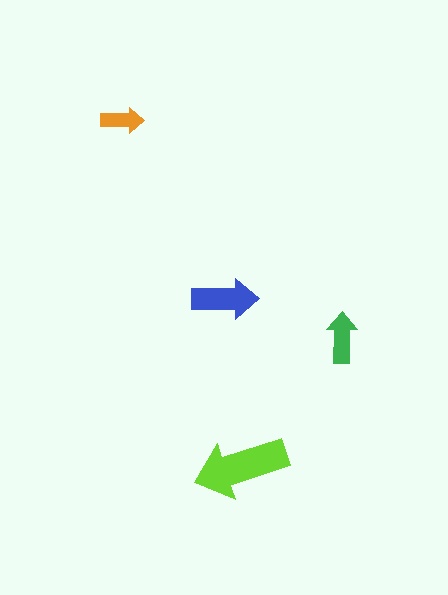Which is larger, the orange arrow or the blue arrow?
The blue one.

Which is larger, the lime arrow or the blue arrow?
The lime one.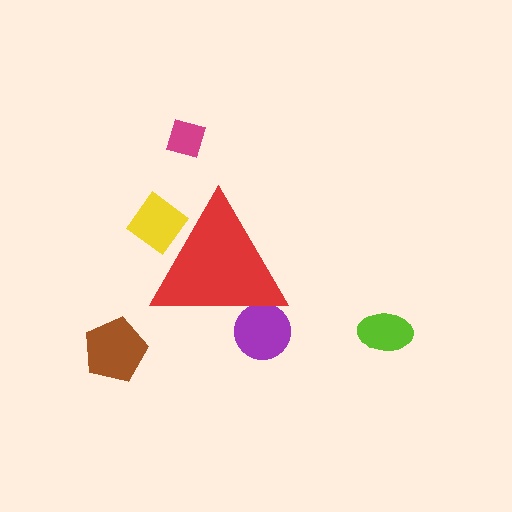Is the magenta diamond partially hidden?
No, the magenta diamond is fully visible.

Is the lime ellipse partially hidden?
No, the lime ellipse is fully visible.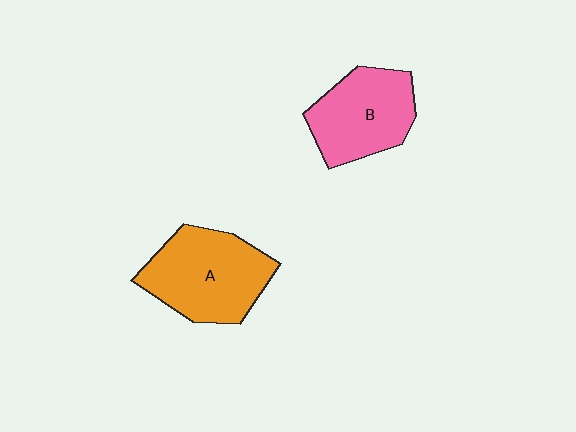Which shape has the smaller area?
Shape B (pink).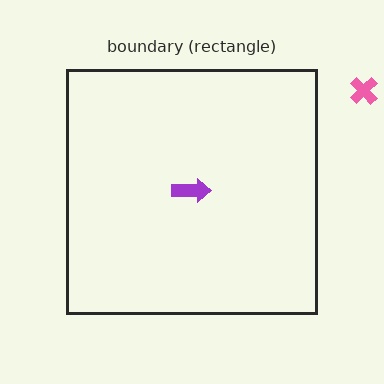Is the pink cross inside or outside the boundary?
Outside.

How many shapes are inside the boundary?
1 inside, 1 outside.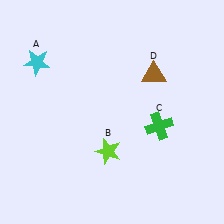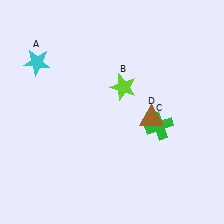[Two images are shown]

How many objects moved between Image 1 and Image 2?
2 objects moved between the two images.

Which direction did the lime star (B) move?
The lime star (B) moved up.